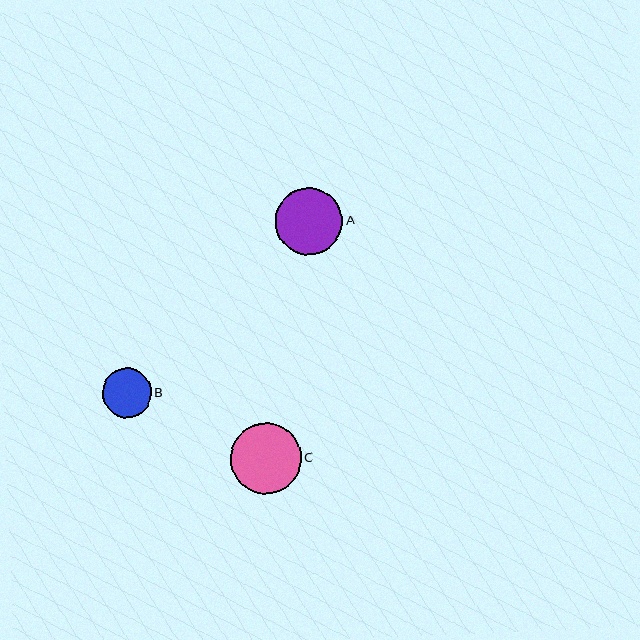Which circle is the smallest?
Circle B is the smallest with a size of approximately 49 pixels.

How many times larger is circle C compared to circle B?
Circle C is approximately 1.4 times the size of circle B.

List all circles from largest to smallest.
From largest to smallest: C, A, B.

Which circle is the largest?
Circle C is the largest with a size of approximately 71 pixels.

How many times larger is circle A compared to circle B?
Circle A is approximately 1.4 times the size of circle B.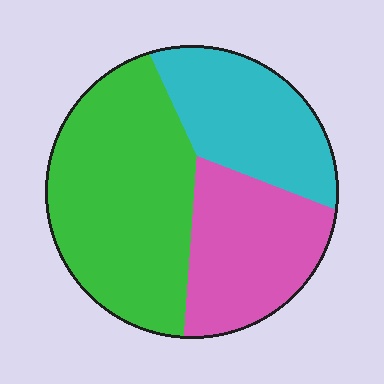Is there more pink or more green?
Green.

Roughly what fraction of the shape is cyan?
Cyan covers roughly 25% of the shape.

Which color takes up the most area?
Green, at roughly 45%.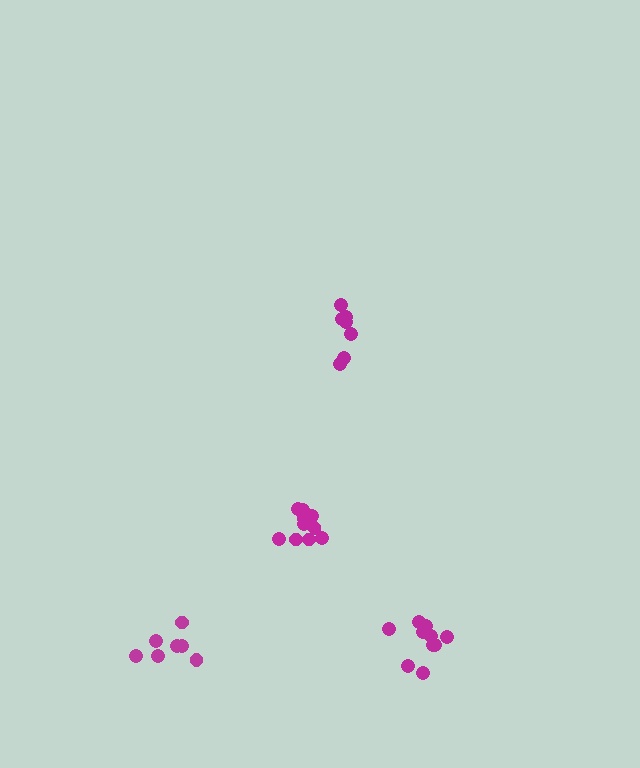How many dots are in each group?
Group 1: 10 dots, Group 2: 7 dots, Group 3: 7 dots, Group 4: 10 dots (34 total).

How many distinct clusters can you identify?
There are 4 distinct clusters.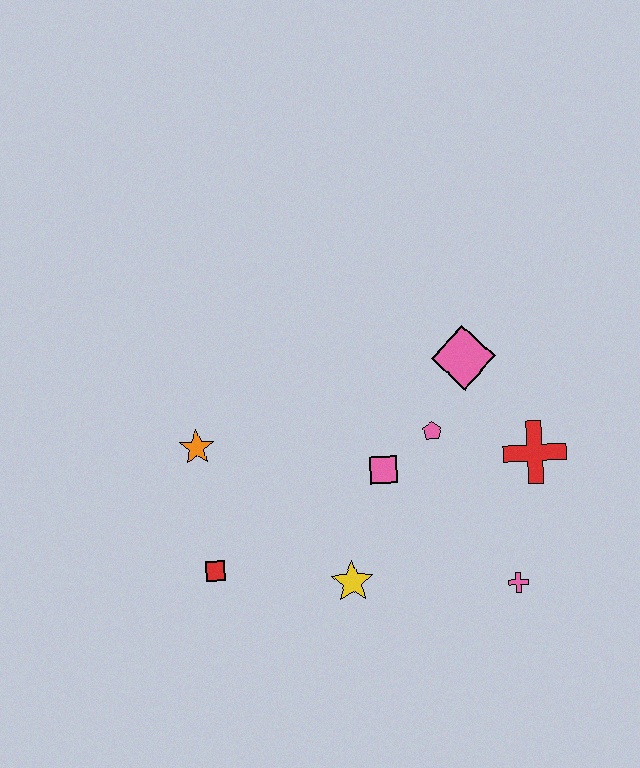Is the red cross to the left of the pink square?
No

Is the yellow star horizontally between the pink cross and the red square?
Yes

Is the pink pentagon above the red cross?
Yes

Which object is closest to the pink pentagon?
The pink square is closest to the pink pentagon.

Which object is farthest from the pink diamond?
The red square is farthest from the pink diamond.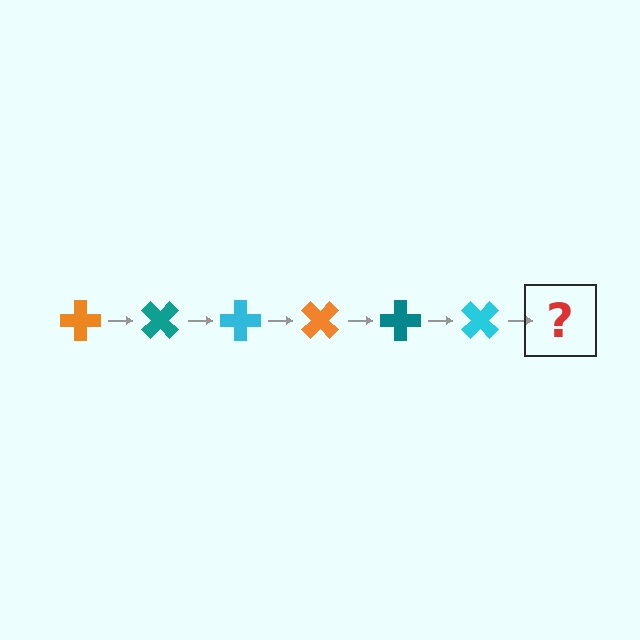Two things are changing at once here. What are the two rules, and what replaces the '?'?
The two rules are that it rotates 45 degrees each step and the color cycles through orange, teal, and cyan. The '?' should be an orange cross, rotated 270 degrees from the start.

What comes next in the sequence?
The next element should be an orange cross, rotated 270 degrees from the start.